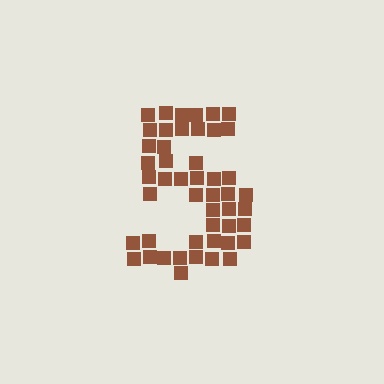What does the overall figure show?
The overall figure shows the digit 5.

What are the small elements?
The small elements are squares.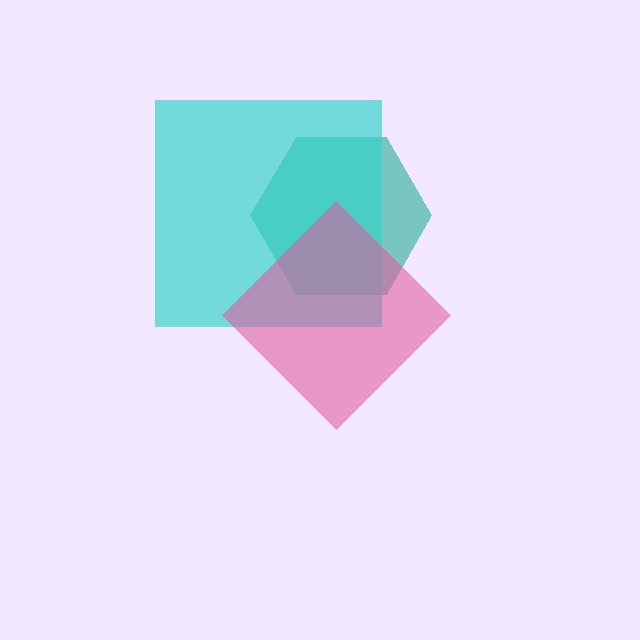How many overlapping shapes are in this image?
There are 3 overlapping shapes in the image.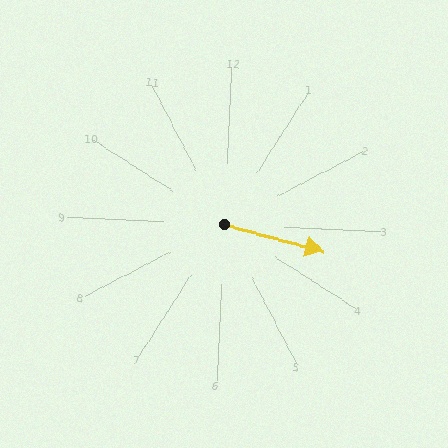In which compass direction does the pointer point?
East.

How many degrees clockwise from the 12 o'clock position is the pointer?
Approximately 103 degrees.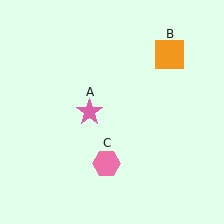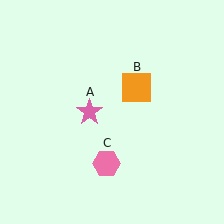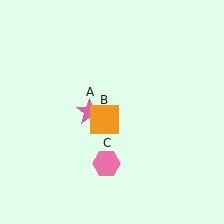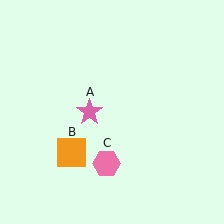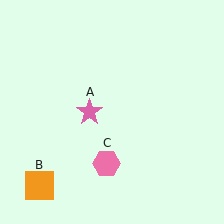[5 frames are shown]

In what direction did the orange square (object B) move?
The orange square (object B) moved down and to the left.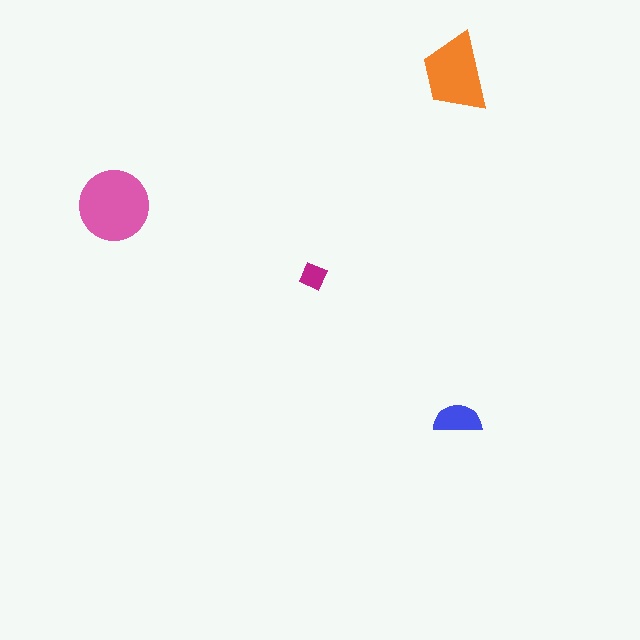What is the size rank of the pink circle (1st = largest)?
1st.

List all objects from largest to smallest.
The pink circle, the orange trapezoid, the blue semicircle, the magenta diamond.